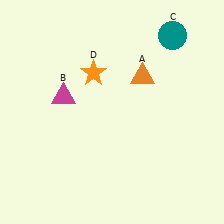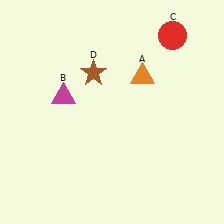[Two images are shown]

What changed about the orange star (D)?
In Image 1, D is orange. In Image 2, it changed to brown.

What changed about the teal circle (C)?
In Image 1, C is teal. In Image 2, it changed to red.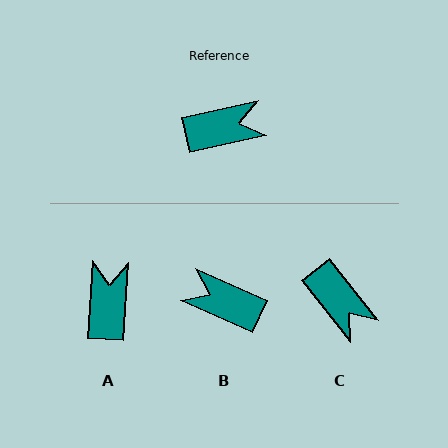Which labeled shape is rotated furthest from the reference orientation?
B, about 143 degrees away.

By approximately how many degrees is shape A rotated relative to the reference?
Approximately 74 degrees counter-clockwise.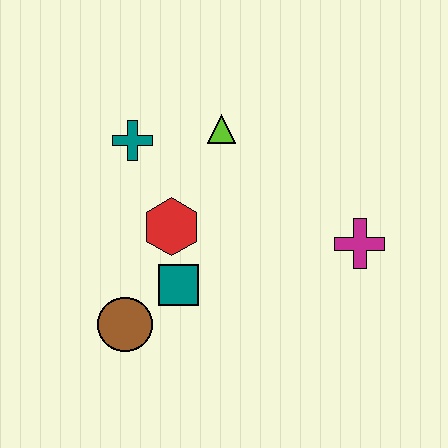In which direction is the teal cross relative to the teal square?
The teal cross is above the teal square.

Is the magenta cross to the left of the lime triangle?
No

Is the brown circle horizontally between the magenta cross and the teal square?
No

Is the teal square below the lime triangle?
Yes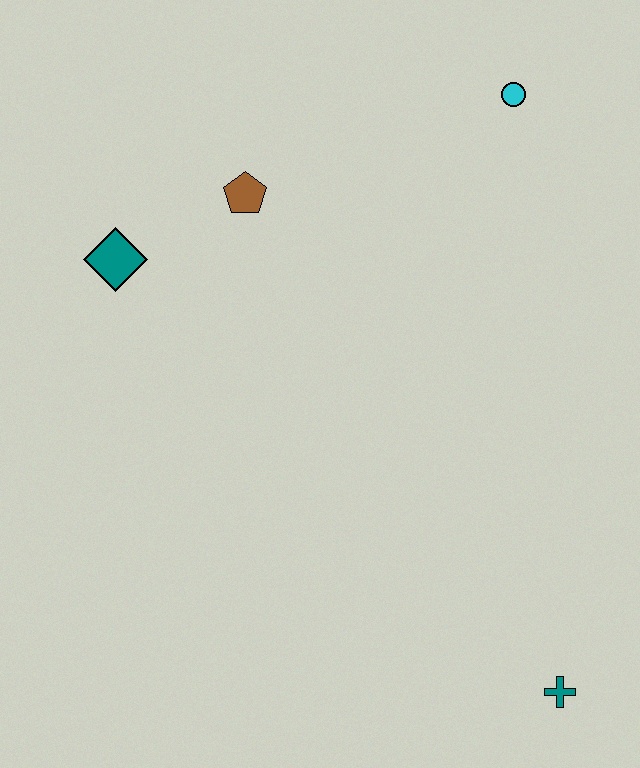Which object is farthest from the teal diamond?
The teal cross is farthest from the teal diamond.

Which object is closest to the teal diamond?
The brown pentagon is closest to the teal diamond.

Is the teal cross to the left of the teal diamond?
No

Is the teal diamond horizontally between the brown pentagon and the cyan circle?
No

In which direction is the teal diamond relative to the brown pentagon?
The teal diamond is to the left of the brown pentagon.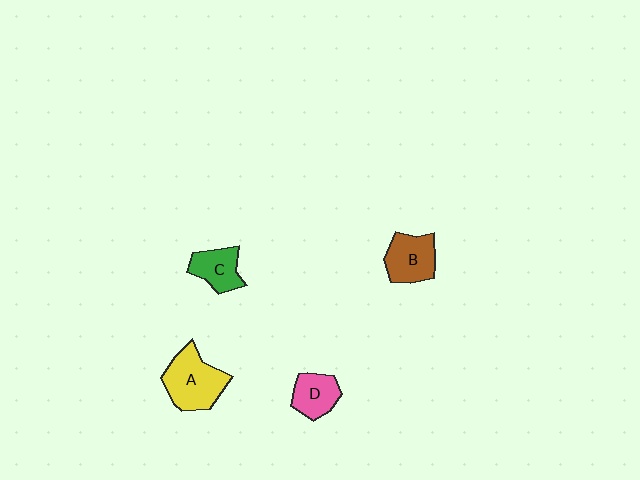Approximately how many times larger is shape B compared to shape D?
Approximately 1.3 times.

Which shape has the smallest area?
Shape D (pink).